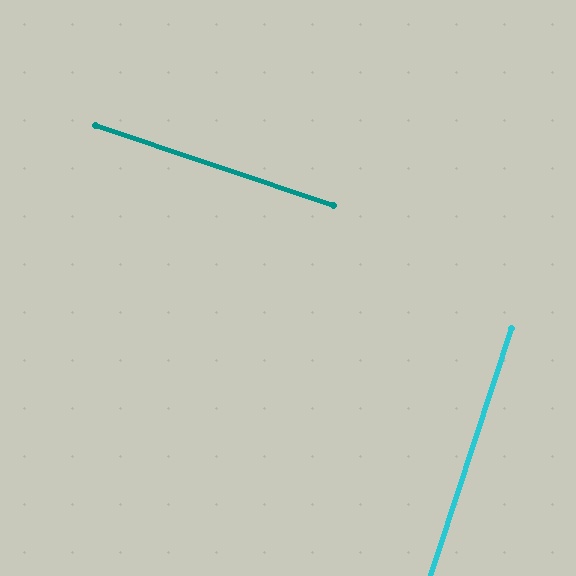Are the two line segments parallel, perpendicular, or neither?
Perpendicular — they meet at approximately 90°.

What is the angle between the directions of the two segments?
Approximately 90 degrees.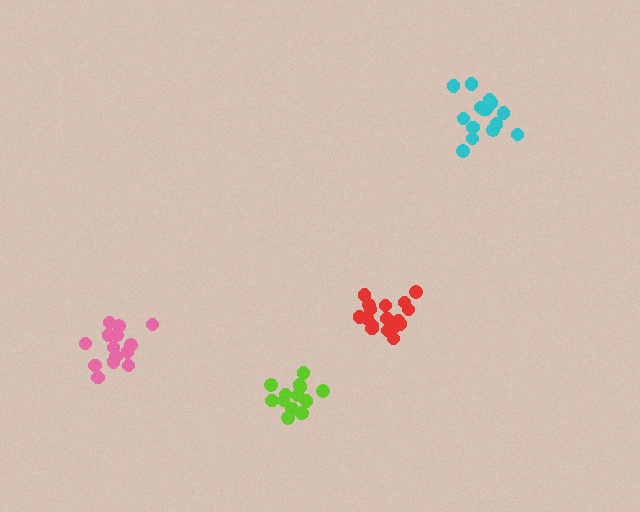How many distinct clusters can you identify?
There are 4 distinct clusters.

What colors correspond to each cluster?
The clusters are colored: pink, cyan, red, lime.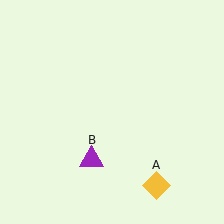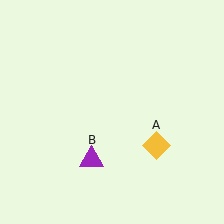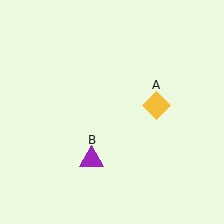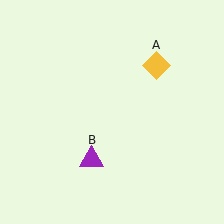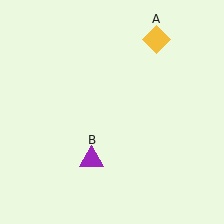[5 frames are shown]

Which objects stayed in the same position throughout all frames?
Purple triangle (object B) remained stationary.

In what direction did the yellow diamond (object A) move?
The yellow diamond (object A) moved up.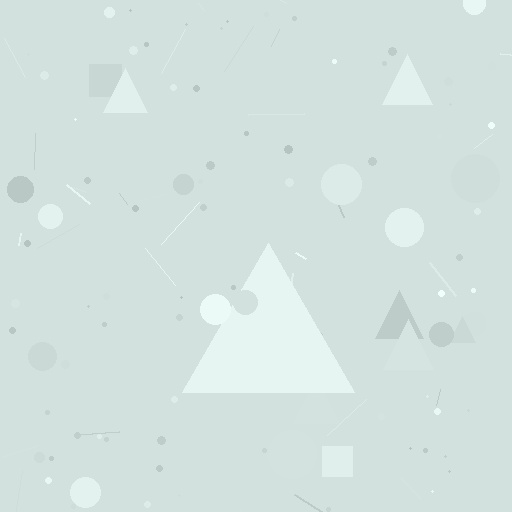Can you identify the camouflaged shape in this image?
The camouflaged shape is a triangle.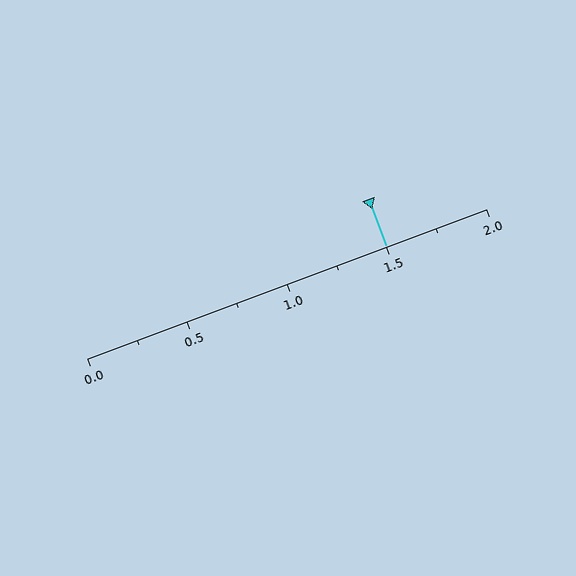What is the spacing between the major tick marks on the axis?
The major ticks are spaced 0.5 apart.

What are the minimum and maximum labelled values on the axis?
The axis runs from 0.0 to 2.0.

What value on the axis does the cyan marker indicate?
The marker indicates approximately 1.5.